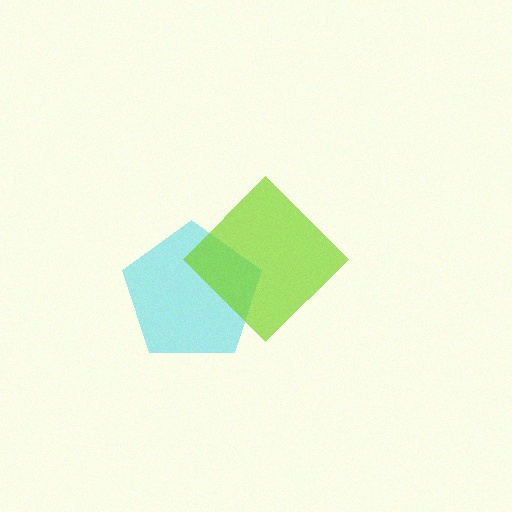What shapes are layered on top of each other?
The layered shapes are: a cyan pentagon, a lime diamond.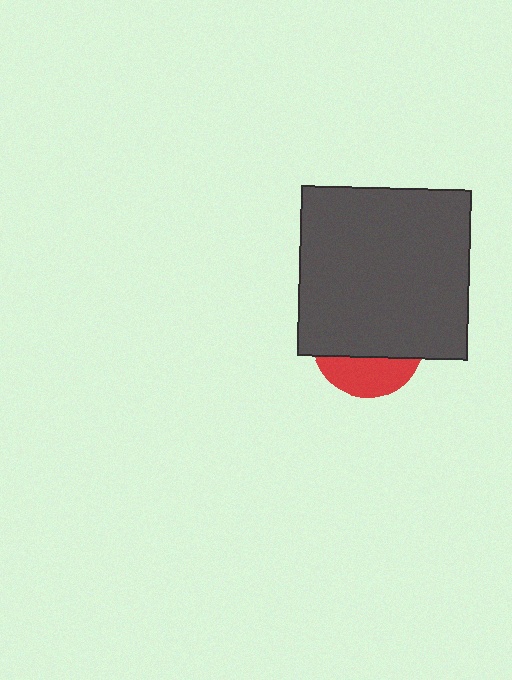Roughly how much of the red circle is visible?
A small part of it is visible (roughly 32%).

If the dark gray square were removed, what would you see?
You would see the complete red circle.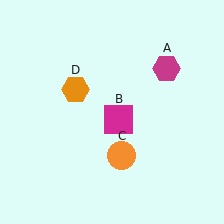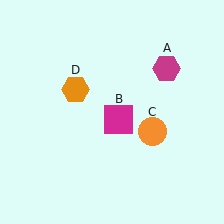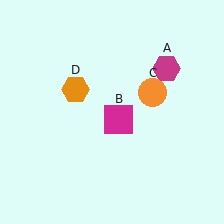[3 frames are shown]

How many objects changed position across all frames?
1 object changed position: orange circle (object C).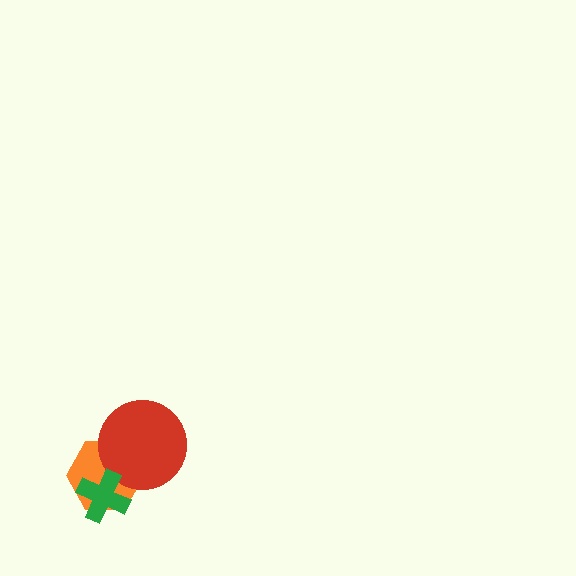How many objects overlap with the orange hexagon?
2 objects overlap with the orange hexagon.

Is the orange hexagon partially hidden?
Yes, it is partially covered by another shape.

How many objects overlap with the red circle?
1 object overlaps with the red circle.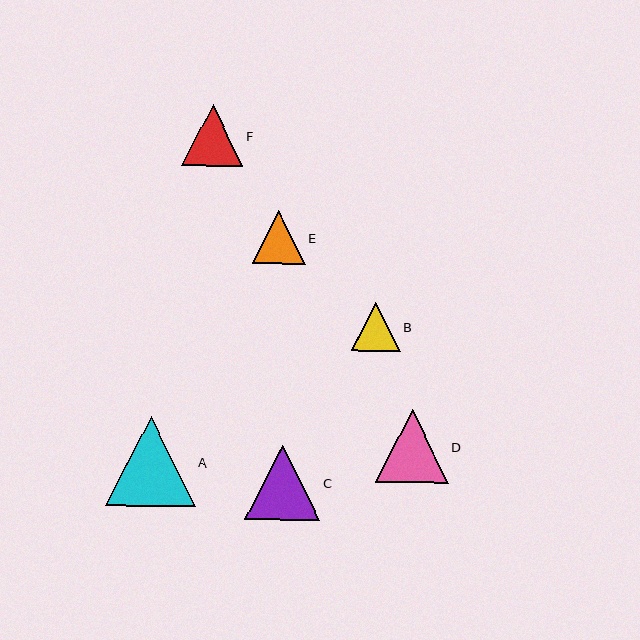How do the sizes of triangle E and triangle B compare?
Triangle E and triangle B are approximately the same size.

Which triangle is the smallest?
Triangle B is the smallest with a size of approximately 49 pixels.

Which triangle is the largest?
Triangle A is the largest with a size of approximately 89 pixels.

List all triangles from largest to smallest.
From largest to smallest: A, C, D, F, E, B.